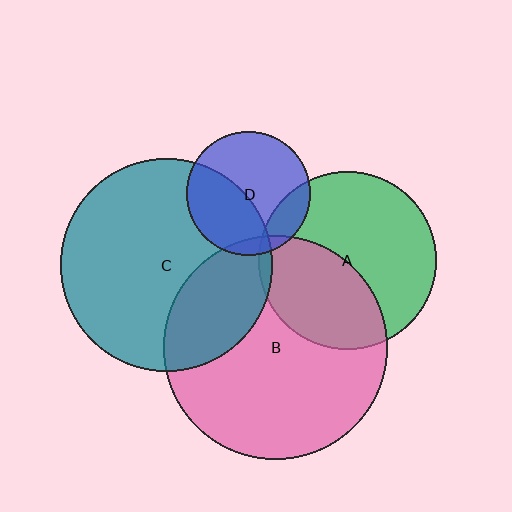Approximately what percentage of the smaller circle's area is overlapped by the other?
Approximately 5%.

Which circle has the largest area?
Circle B (pink).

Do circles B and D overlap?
Yes.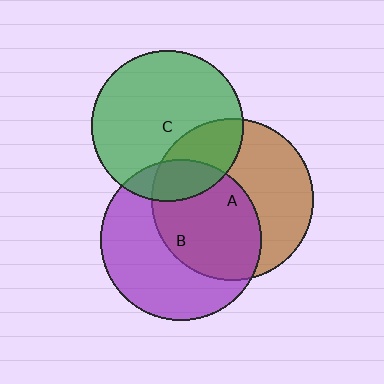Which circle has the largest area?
Circle A (brown).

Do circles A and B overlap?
Yes.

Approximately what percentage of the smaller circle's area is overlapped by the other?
Approximately 50%.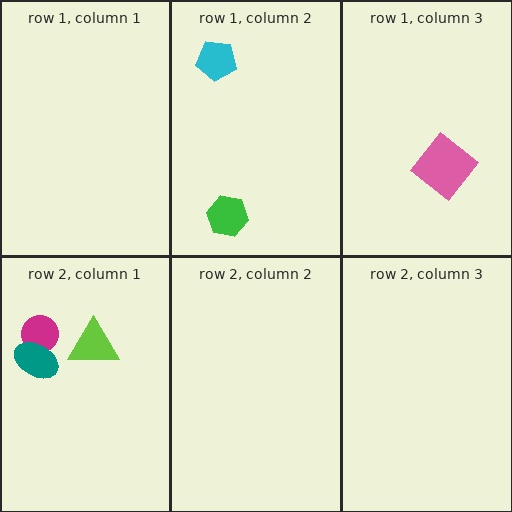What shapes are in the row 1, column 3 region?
The pink diamond.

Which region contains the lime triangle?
The row 2, column 1 region.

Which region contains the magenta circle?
The row 2, column 1 region.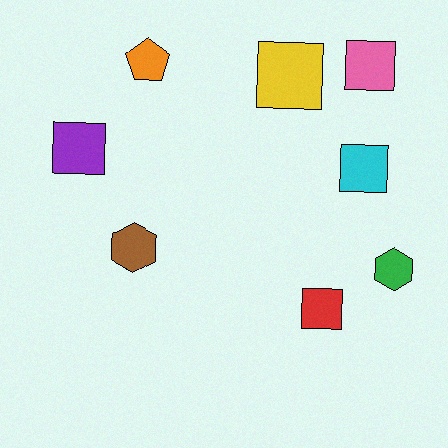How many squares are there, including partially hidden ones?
There are 5 squares.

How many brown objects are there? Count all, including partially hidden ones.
There is 1 brown object.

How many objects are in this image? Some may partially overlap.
There are 8 objects.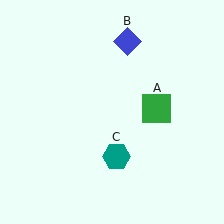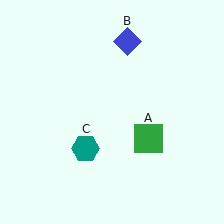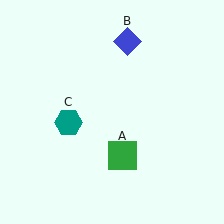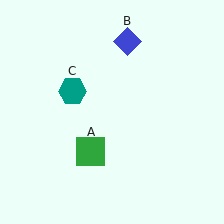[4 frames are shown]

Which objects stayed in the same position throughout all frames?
Blue diamond (object B) remained stationary.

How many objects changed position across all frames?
2 objects changed position: green square (object A), teal hexagon (object C).